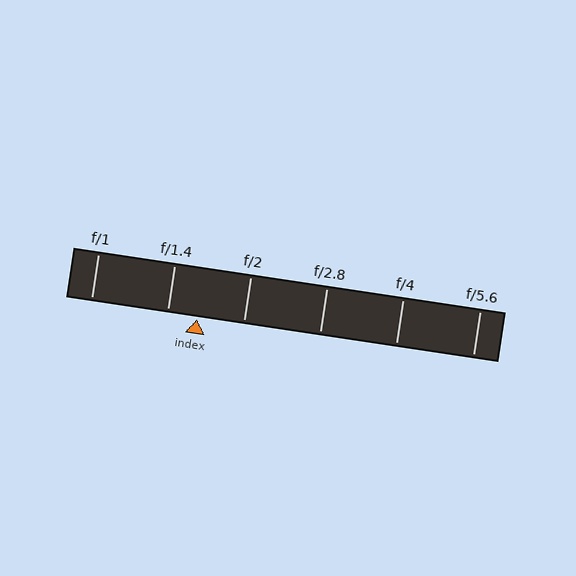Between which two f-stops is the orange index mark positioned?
The index mark is between f/1.4 and f/2.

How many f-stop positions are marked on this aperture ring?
There are 6 f-stop positions marked.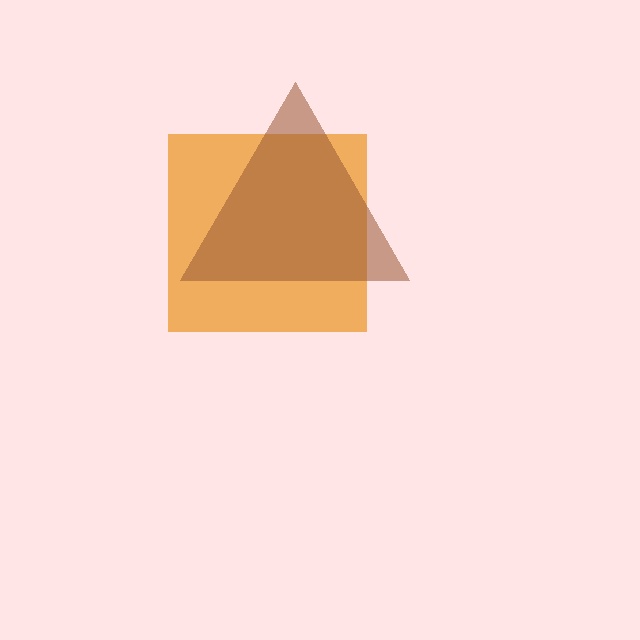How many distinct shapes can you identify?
There are 2 distinct shapes: an orange square, a brown triangle.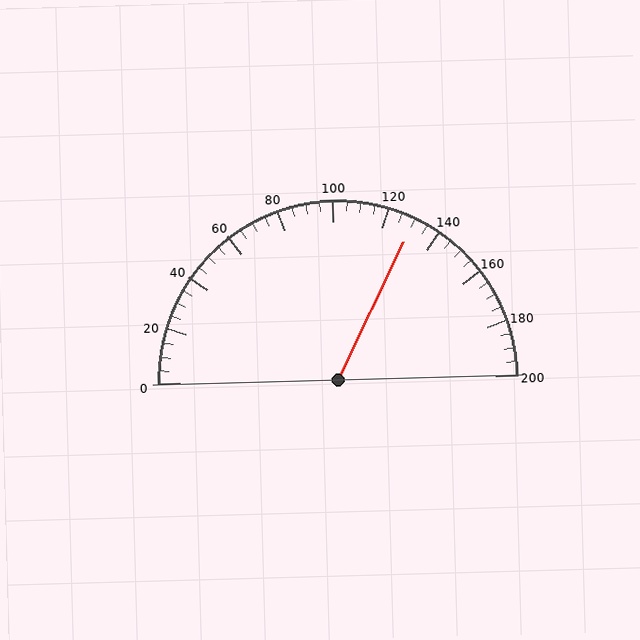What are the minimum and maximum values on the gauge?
The gauge ranges from 0 to 200.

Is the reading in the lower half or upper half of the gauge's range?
The reading is in the upper half of the range (0 to 200).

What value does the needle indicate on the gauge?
The needle indicates approximately 130.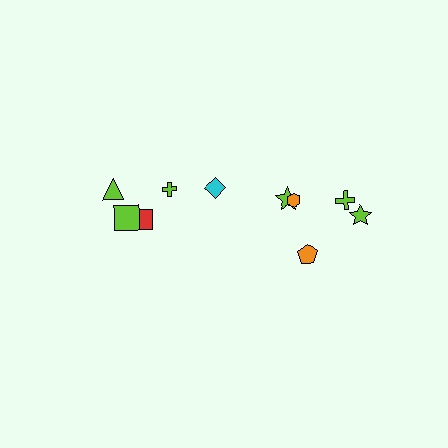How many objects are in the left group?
There are 4 objects.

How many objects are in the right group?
There are 6 objects.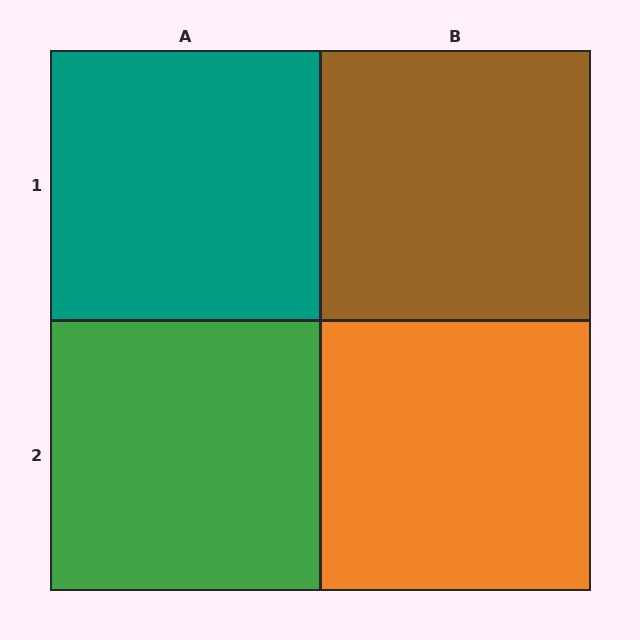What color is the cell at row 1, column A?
Teal.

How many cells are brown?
1 cell is brown.